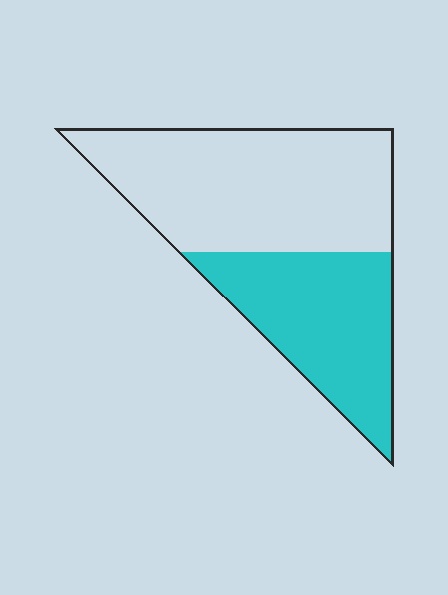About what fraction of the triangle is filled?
About two fifths (2/5).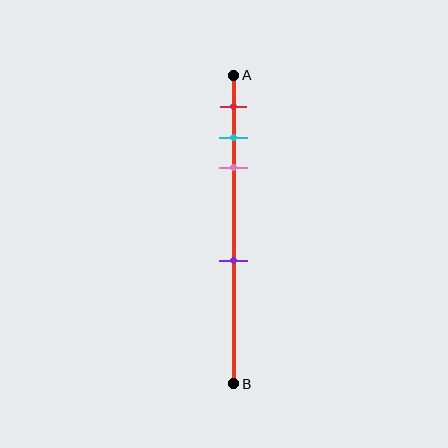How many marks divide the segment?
There are 4 marks dividing the segment.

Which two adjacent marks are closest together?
The cyan and pink marks are the closest adjacent pair.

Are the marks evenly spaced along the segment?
No, the marks are not evenly spaced.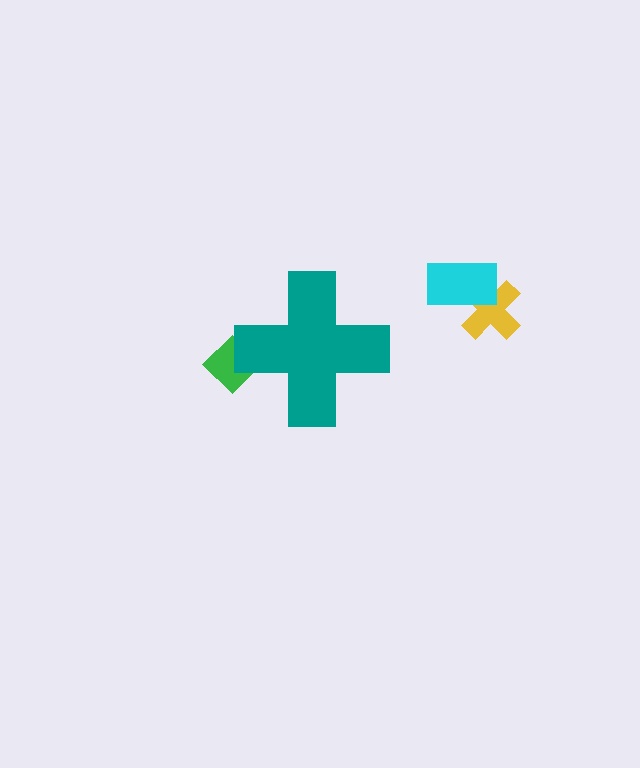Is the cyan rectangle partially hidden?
No, the cyan rectangle is fully visible.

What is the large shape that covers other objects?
A teal cross.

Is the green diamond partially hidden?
Yes, the green diamond is partially hidden behind the teal cross.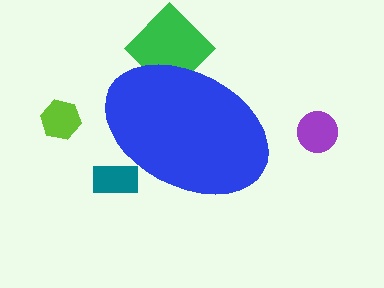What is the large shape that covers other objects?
A blue ellipse.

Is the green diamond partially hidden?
Yes, the green diamond is partially hidden behind the blue ellipse.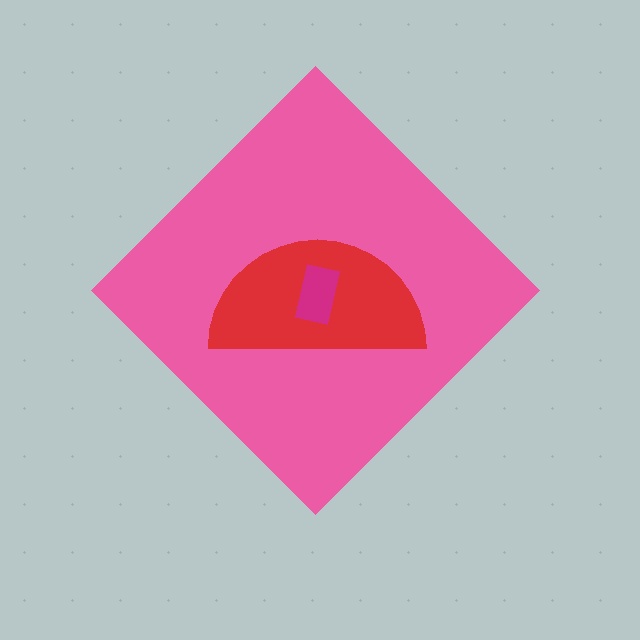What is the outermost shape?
The pink diamond.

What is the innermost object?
The magenta rectangle.